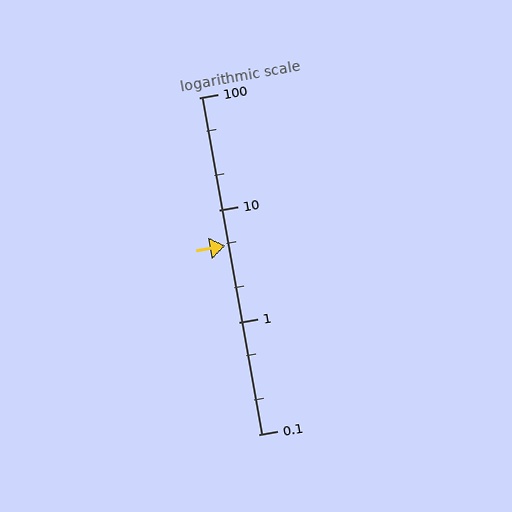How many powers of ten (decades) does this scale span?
The scale spans 3 decades, from 0.1 to 100.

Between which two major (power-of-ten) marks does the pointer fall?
The pointer is between 1 and 10.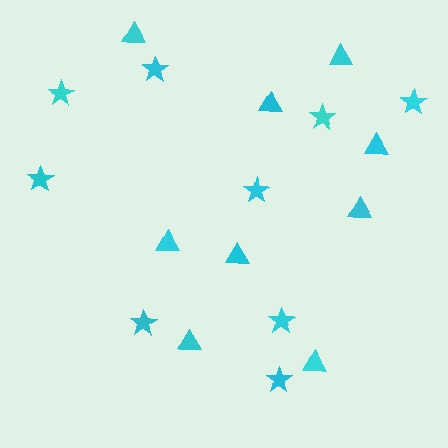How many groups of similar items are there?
There are 2 groups: one group of stars (9) and one group of triangles (9).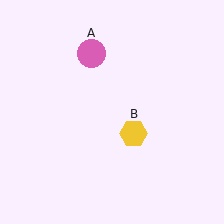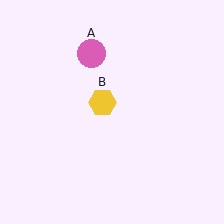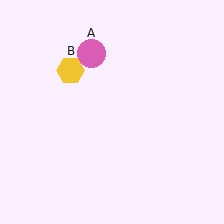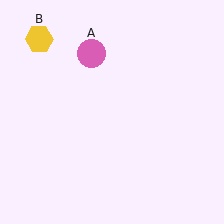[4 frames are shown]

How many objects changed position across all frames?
1 object changed position: yellow hexagon (object B).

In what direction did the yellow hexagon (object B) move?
The yellow hexagon (object B) moved up and to the left.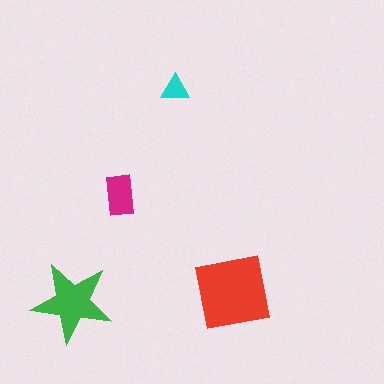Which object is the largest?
The red square.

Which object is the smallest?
The cyan triangle.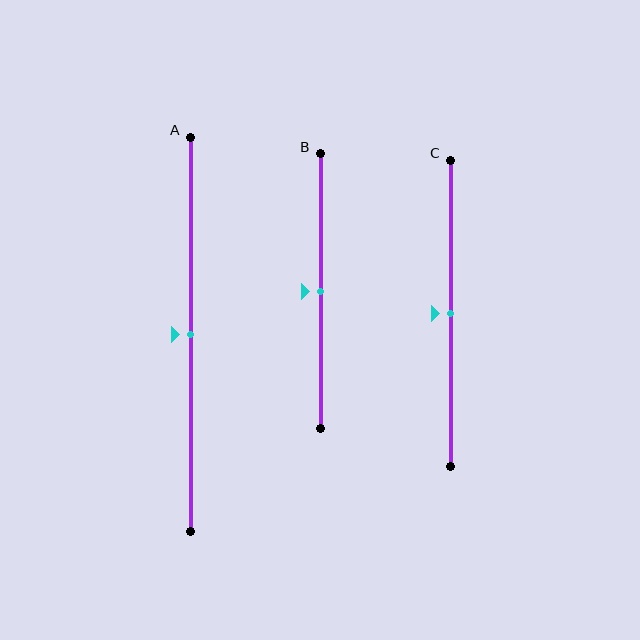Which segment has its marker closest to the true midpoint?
Segment A has its marker closest to the true midpoint.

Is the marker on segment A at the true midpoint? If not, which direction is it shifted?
Yes, the marker on segment A is at the true midpoint.